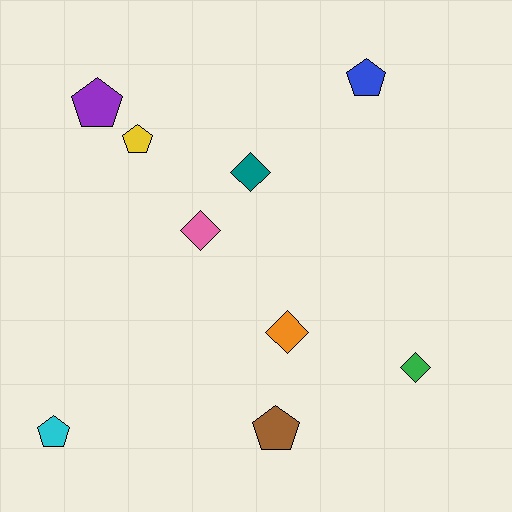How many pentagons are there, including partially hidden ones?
There are 5 pentagons.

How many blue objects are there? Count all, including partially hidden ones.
There is 1 blue object.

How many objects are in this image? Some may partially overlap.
There are 9 objects.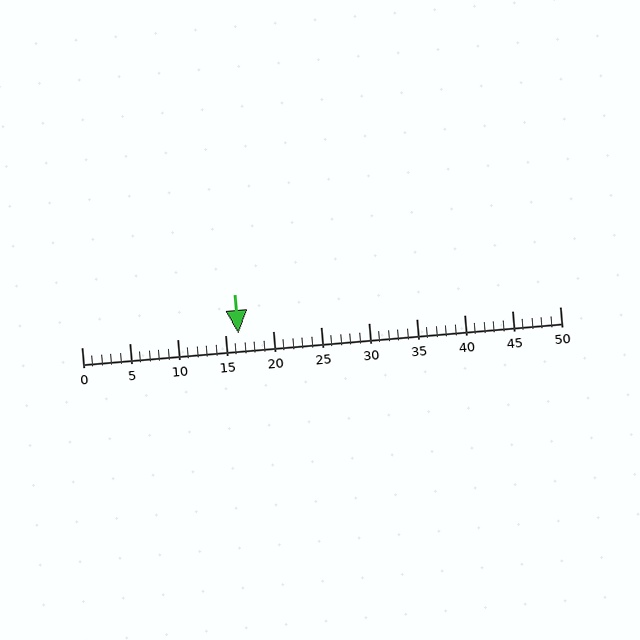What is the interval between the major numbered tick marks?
The major tick marks are spaced 5 units apart.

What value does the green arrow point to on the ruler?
The green arrow points to approximately 16.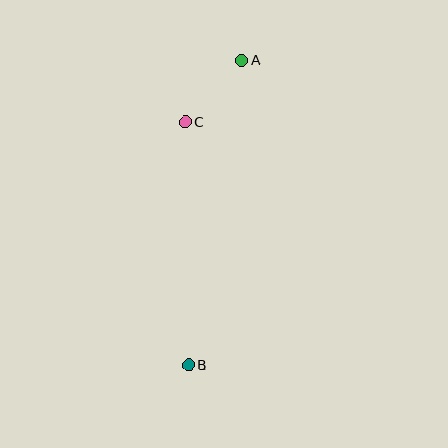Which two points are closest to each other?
Points A and C are closest to each other.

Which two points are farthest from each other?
Points A and B are farthest from each other.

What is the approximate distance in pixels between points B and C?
The distance between B and C is approximately 243 pixels.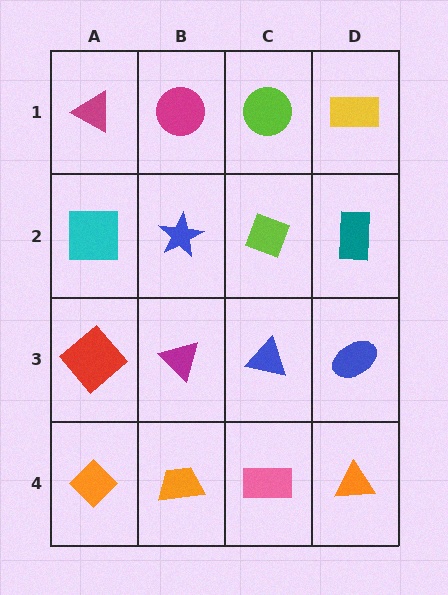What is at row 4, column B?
An orange trapezoid.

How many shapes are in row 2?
4 shapes.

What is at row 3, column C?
A blue triangle.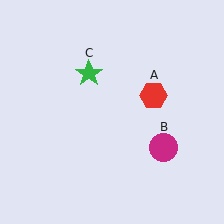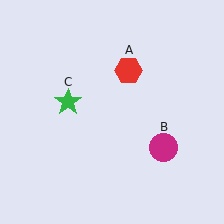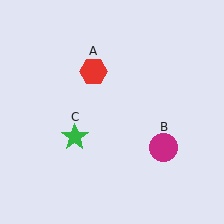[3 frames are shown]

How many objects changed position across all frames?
2 objects changed position: red hexagon (object A), green star (object C).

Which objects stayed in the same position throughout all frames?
Magenta circle (object B) remained stationary.